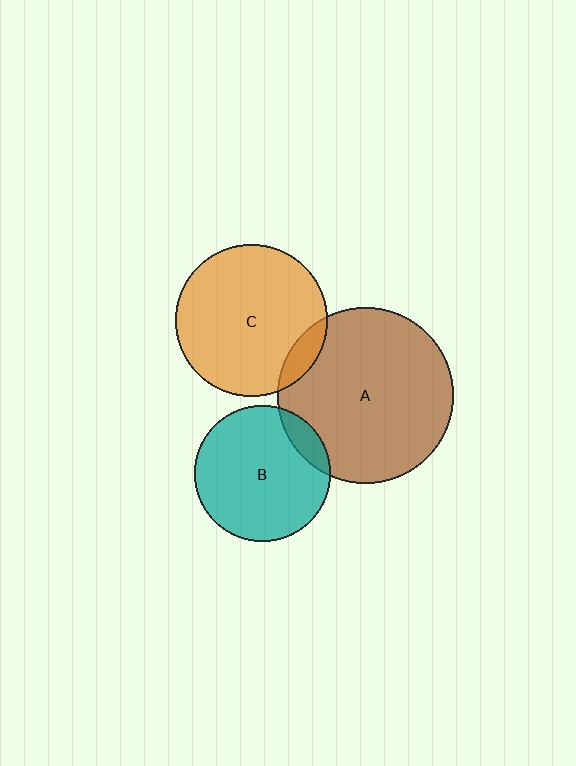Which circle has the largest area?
Circle A (brown).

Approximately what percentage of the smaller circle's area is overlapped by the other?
Approximately 10%.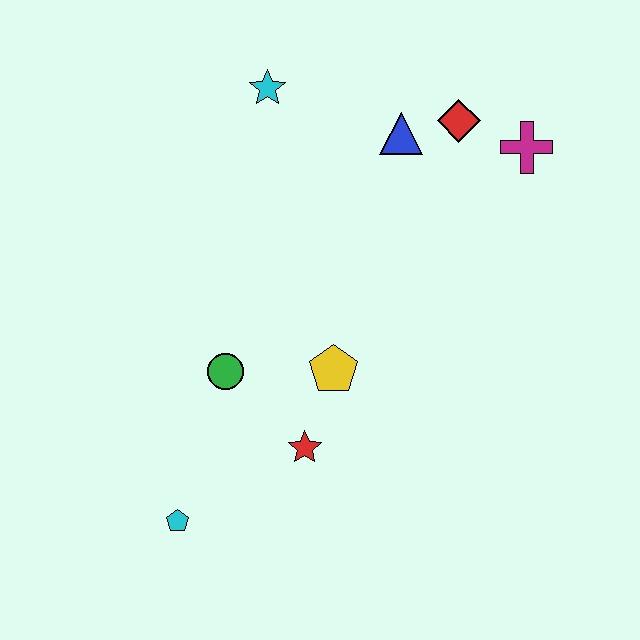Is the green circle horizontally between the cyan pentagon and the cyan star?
Yes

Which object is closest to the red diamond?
The blue triangle is closest to the red diamond.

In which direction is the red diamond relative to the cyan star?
The red diamond is to the right of the cyan star.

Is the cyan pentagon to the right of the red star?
No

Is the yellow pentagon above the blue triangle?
No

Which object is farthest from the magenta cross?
The cyan pentagon is farthest from the magenta cross.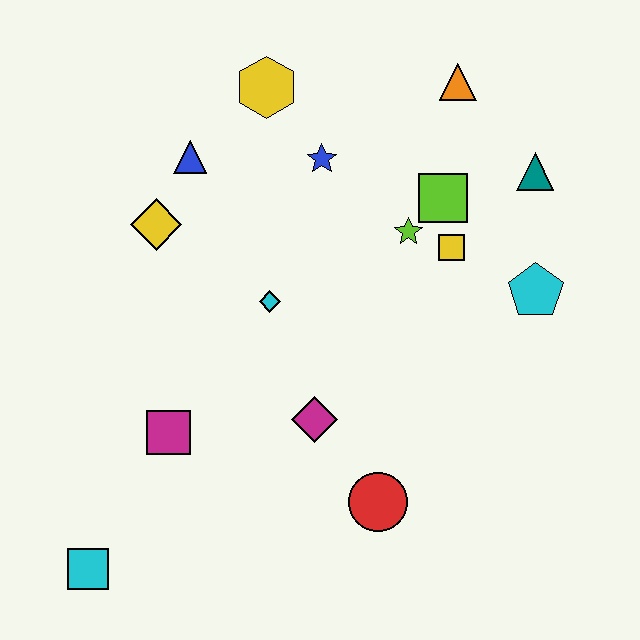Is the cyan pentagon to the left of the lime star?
No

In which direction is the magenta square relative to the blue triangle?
The magenta square is below the blue triangle.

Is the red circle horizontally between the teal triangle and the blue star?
Yes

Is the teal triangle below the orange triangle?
Yes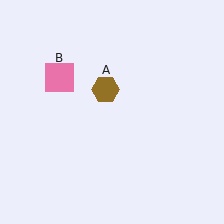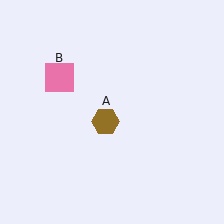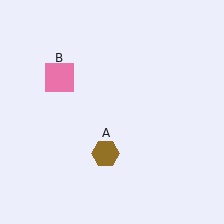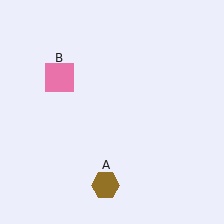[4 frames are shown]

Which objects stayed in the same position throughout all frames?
Pink square (object B) remained stationary.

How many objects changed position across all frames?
1 object changed position: brown hexagon (object A).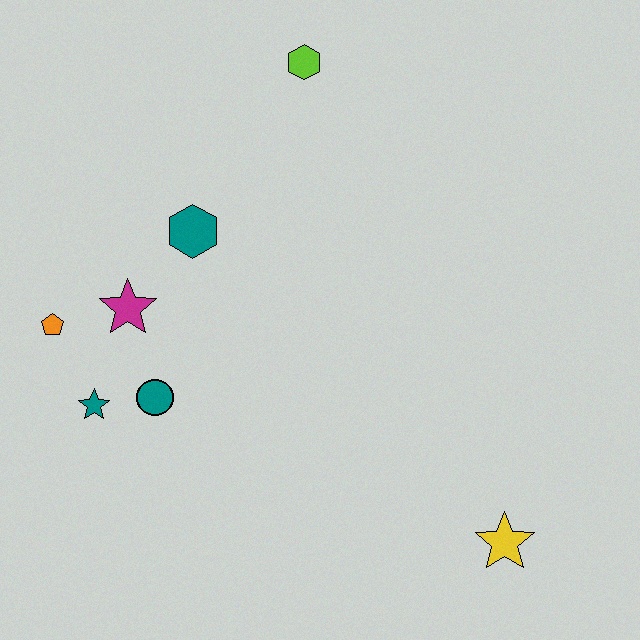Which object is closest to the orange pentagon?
The magenta star is closest to the orange pentagon.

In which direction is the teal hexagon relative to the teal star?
The teal hexagon is above the teal star.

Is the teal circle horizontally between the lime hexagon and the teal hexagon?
No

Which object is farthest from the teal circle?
The yellow star is farthest from the teal circle.